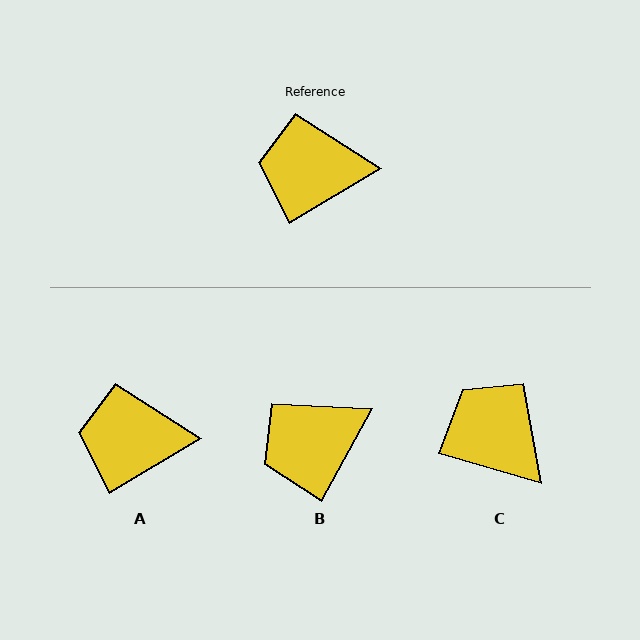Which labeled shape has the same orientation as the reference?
A.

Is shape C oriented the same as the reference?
No, it is off by about 47 degrees.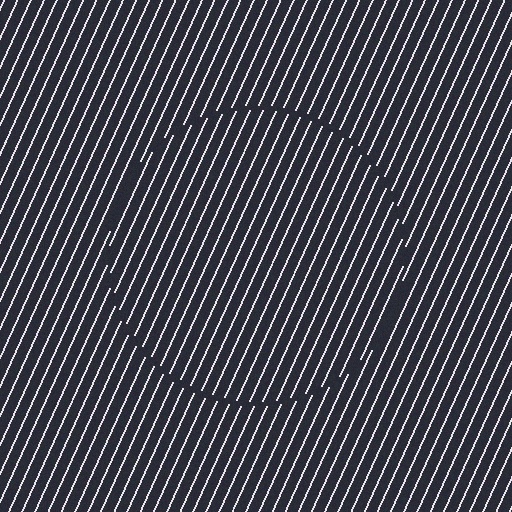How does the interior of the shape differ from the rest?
The interior of the shape contains the same grating, shifted by half a period — the contour is defined by the phase discontinuity where line-ends from the inner and outer gratings abut.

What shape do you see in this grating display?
An illusory circle. The interior of the shape contains the same grating, shifted by half a period — the contour is defined by the phase discontinuity where line-ends from the inner and outer gratings abut.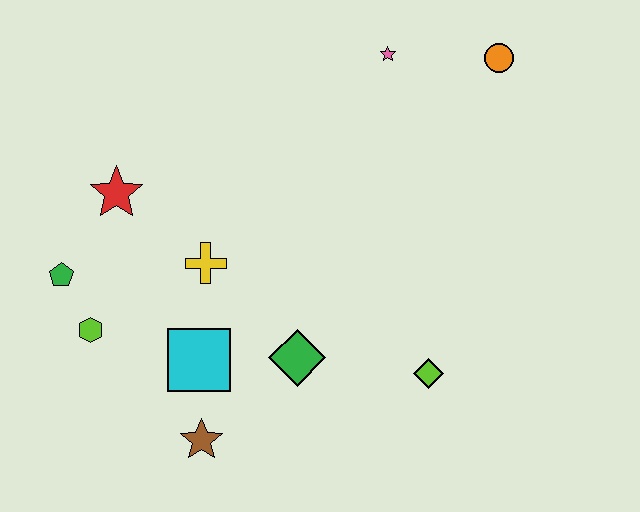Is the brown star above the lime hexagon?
No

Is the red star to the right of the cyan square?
No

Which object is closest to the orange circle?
The pink star is closest to the orange circle.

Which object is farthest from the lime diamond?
The green pentagon is farthest from the lime diamond.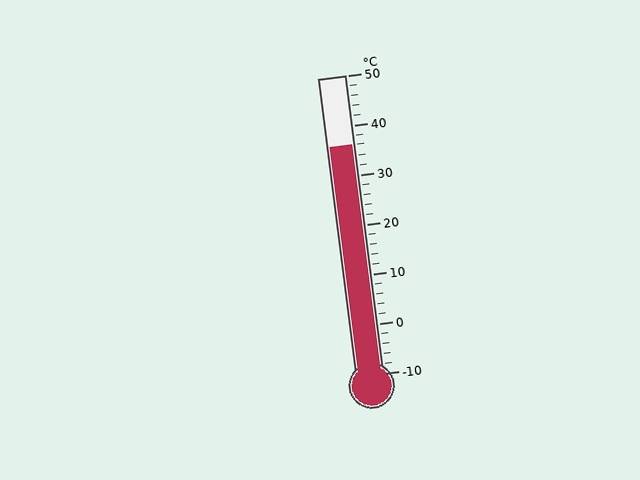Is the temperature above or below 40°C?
The temperature is below 40°C.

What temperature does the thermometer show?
The thermometer shows approximately 36°C.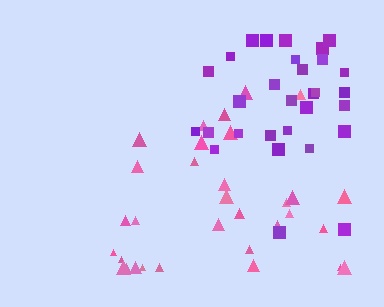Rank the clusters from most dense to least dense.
purple, pink.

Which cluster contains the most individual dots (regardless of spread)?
Pink (32).